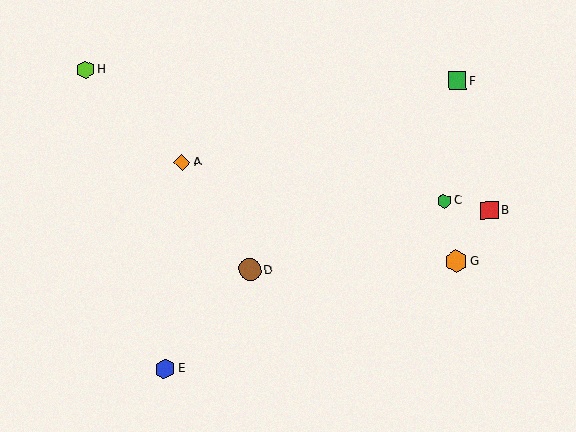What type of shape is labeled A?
Shape A is an orange diamond.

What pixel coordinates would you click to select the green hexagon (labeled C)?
Click at (444, 201) to select the green hexagon C.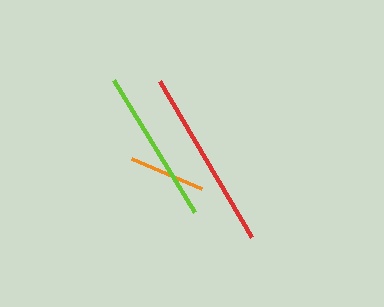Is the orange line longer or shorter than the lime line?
The lime line is longer than the orange line.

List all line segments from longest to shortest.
From longest to shortest: red, lime, orange.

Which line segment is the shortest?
The orange line is the shortest at approximately 76 pixels.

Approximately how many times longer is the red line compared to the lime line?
The red line is approximately 1.2 times the length of the lime line.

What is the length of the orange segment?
The orange segment is approximately 76 pixels long.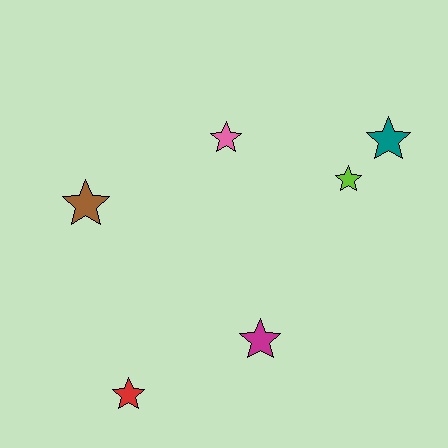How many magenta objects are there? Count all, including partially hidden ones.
There is 1 magenta object.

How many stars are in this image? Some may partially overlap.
There are 6 stars.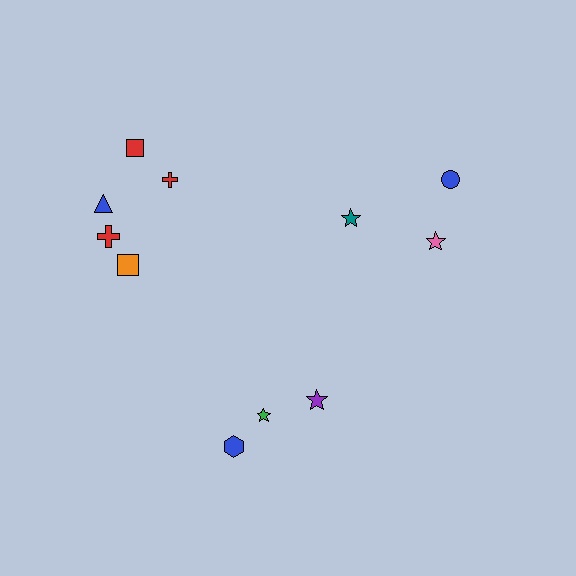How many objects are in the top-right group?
There are 3 objects.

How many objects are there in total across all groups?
There are 11 objects.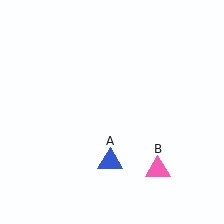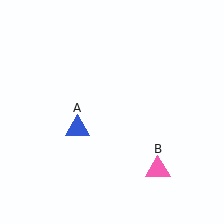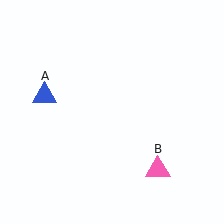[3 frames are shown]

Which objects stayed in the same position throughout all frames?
Pink triangle (object B) remained stationary.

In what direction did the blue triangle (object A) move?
The blue triangle (object A) moved up and to the left.